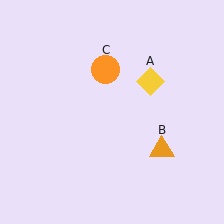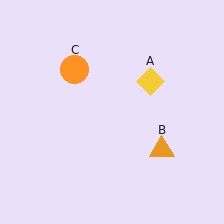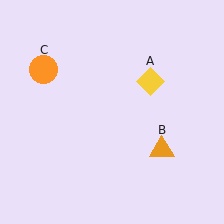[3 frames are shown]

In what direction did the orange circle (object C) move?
The orange circle (object C) moved left.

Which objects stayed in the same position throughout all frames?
Yellow diamond (object A) and orange triangle (object B) remained stationary.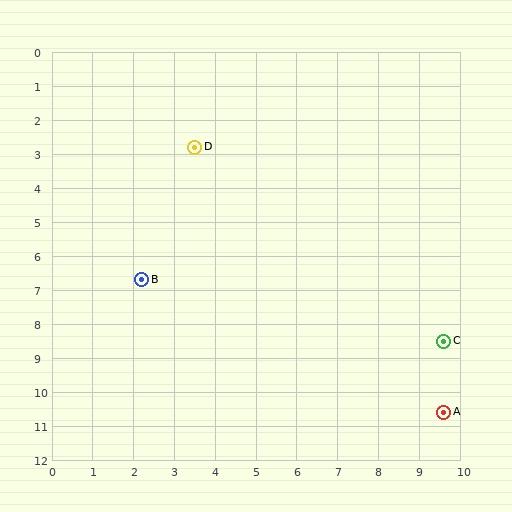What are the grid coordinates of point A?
Point A is at approximately (9.6, 10.6).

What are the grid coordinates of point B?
Point B is at approximately (2.2, 6.7).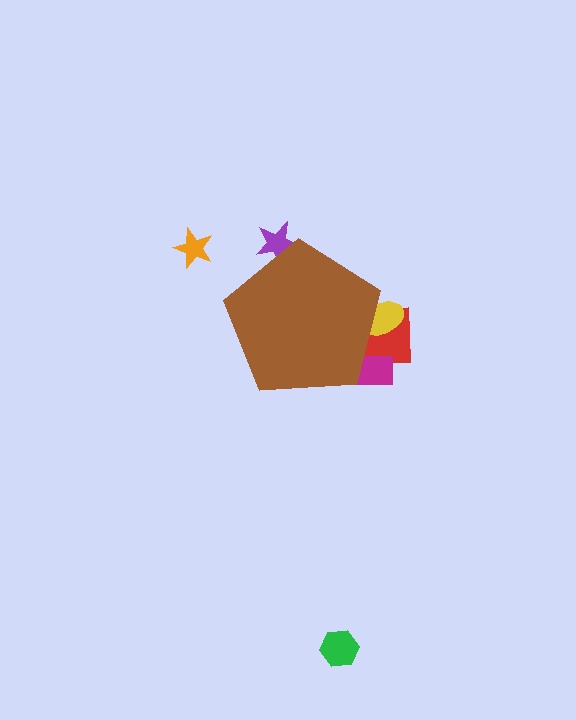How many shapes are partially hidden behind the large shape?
4 shapes are partially hidden.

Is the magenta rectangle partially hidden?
Yes, the magenta rectangle is partially hidden behind the brown pentagon.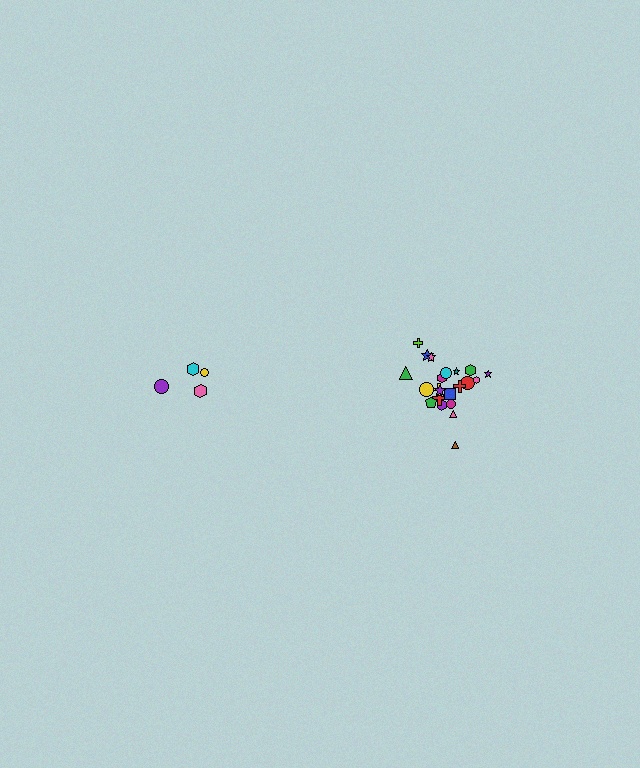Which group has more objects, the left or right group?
The right group.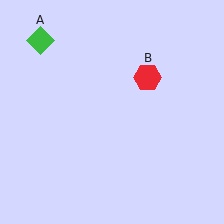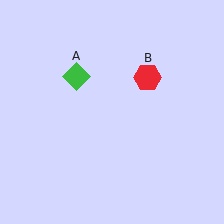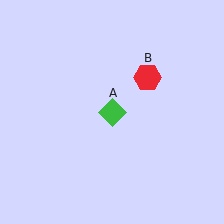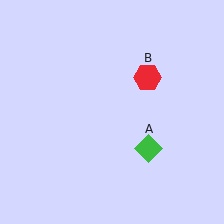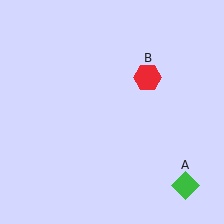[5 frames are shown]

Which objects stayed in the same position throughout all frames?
Red hexagon (object B) remained stationary.